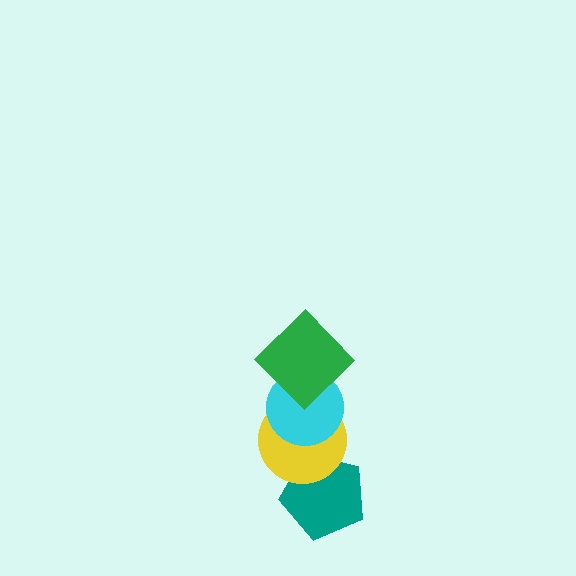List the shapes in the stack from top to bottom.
From top to bottom: the green diamond, the cyan circle, the yellow circle, the teal pentagon.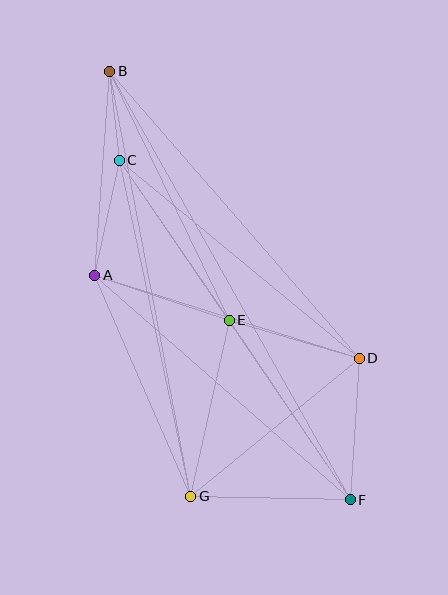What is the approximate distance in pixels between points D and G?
The distance between D and G is approximately 218 pixels.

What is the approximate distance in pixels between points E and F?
The distance between E and F is approximately 216 pixels.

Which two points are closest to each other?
Points B and C are closest to each other.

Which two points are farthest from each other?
Points B and F are farthest from each other.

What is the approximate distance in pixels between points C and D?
The distance between C and D is approximately 311 pixels.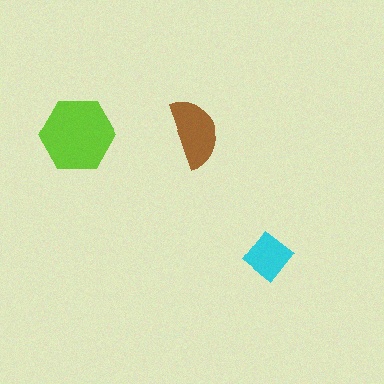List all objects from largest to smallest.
The lime hexagon, the brown semicircle, the cyan diamond.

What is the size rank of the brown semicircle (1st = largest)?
2nd.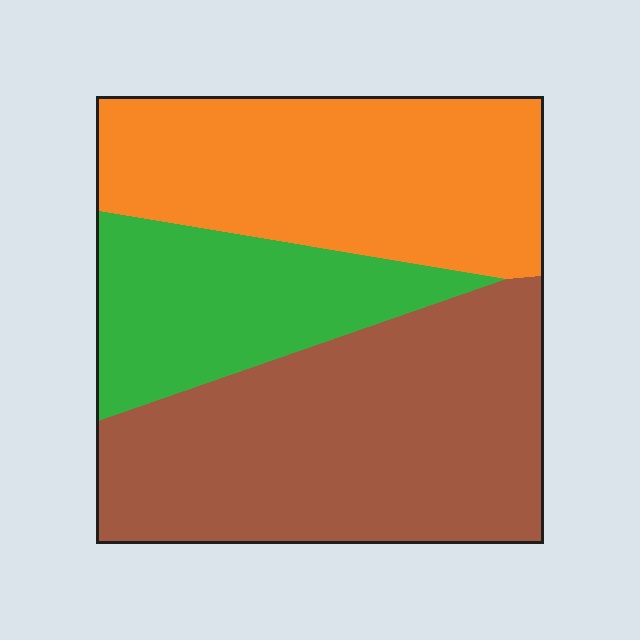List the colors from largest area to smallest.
From largest to smallest: brown, orange, green.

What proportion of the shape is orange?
Orange takes up about one third (1/3) of the shape.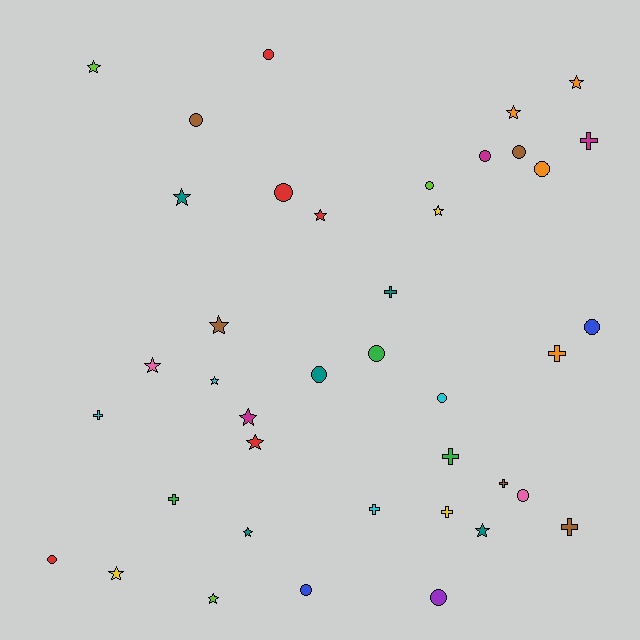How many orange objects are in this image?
There are 4 orange objects.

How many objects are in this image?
There are 40 objects.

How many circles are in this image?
There are 15 circles.